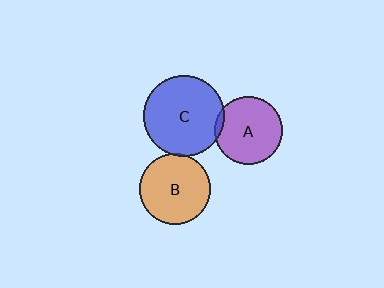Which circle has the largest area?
Circle C (blue).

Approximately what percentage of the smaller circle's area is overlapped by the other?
Approximately 5%.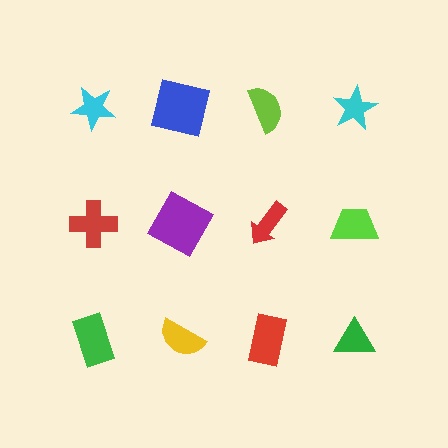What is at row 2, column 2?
A purple square.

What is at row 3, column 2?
A yellow semicircle.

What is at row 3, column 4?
A green triangle.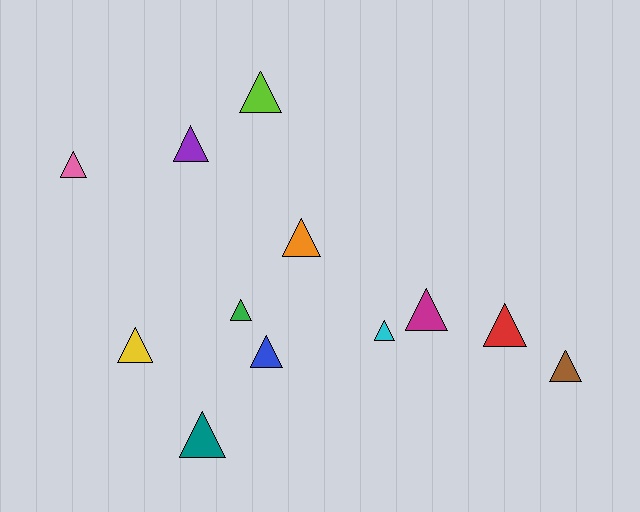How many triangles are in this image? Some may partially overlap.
There are 12 triangles.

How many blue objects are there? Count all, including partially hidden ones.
There is 1 blue object.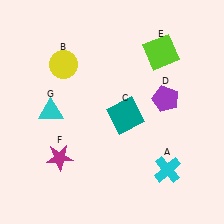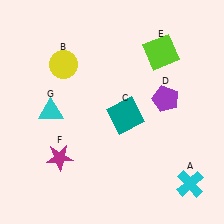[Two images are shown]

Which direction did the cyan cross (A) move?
The cyan cross (A) moved right.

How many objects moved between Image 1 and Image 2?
1 object moved between the two images.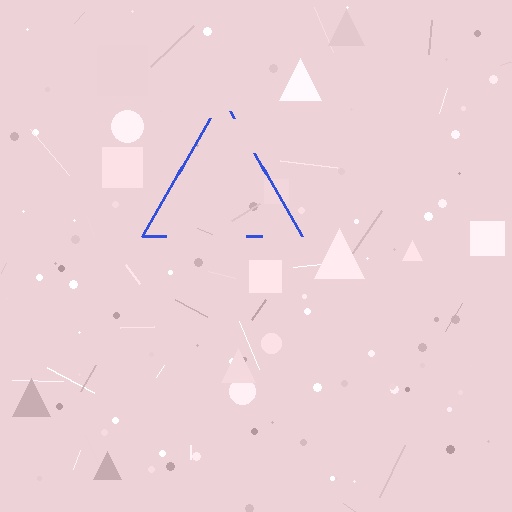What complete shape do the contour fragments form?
The contour fragments form a triangle.